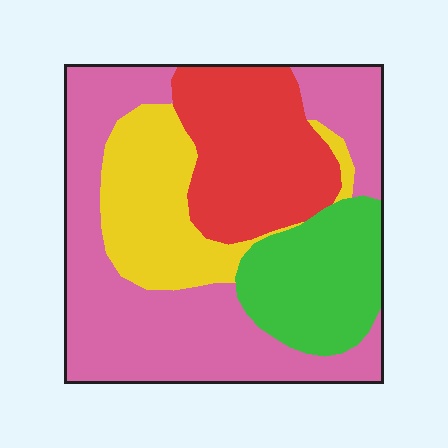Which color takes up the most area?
Pink, at roughly 45%.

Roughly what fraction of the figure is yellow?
Yellow covers roughly 20% of the figure.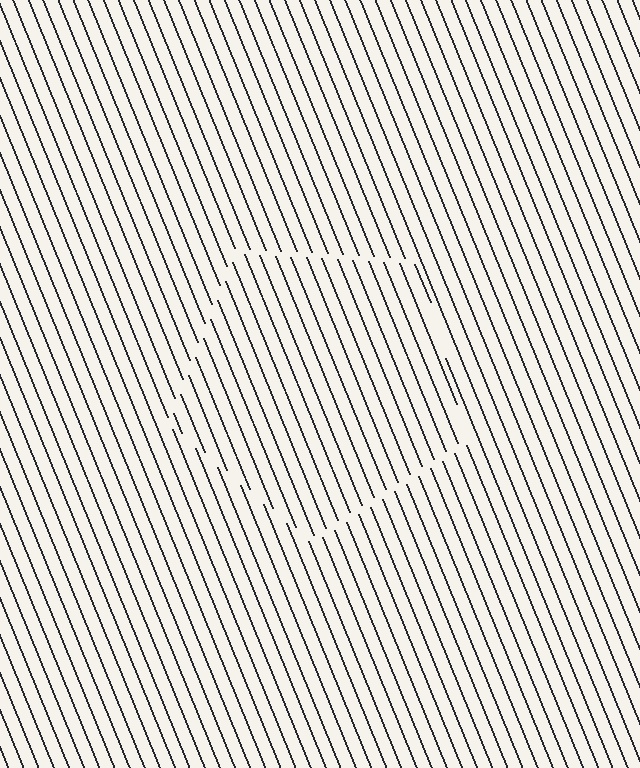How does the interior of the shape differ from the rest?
The interior of the shape contains the same grating, shifted by half a period — the contour is defined by the phase discontinuity where line-ends from the inner and outer gratings abut.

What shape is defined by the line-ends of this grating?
An illusory pentagon. The interior of the shape contains the same grating, shifted by half a period — the contour is defined by the phase discontinuity where line-ends from the inner and outer gratings abut.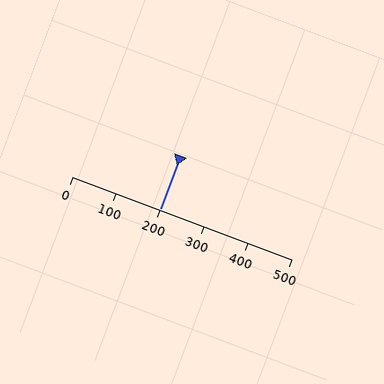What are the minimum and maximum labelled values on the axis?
The axis runs from 0 to 500.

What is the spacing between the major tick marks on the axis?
The major ticks are spaced 100 apart.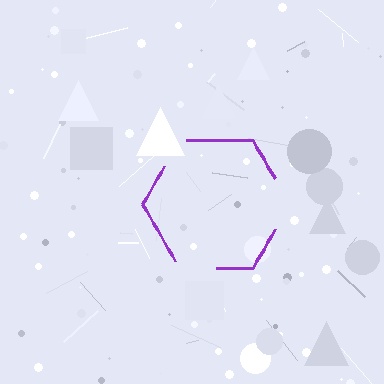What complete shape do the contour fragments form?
The contour fragments form a hexagon.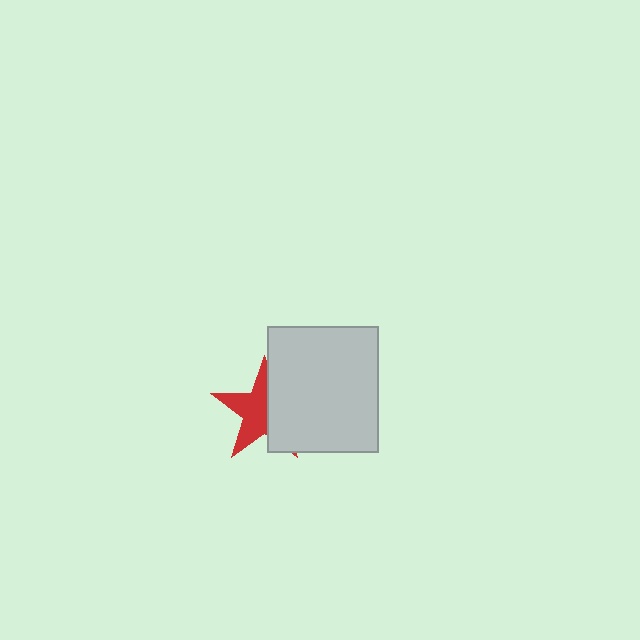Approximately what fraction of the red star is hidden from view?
Roughly 44% of the red star is hidden behind the light gray rectangle.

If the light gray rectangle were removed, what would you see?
You would see the complete red star.